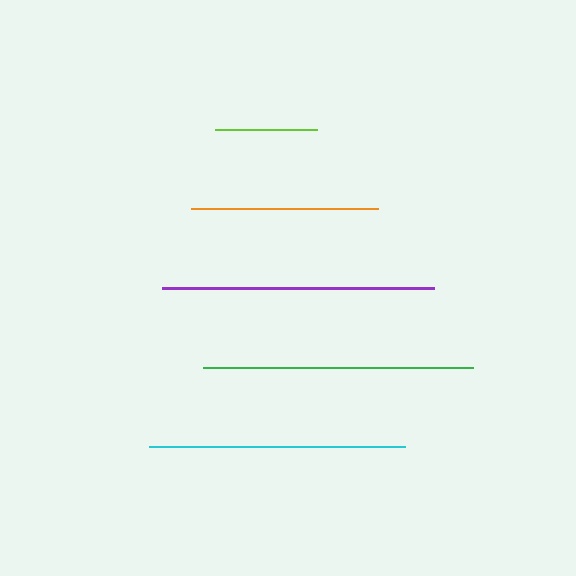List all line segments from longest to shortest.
From longest to shortest: purple, green, cyan, orange, lime.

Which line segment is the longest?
The purple line is the longest at approximately 272 pixels.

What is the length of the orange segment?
The orange segment is approximately 187 pixels long.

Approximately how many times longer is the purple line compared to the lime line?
The purple line is approximately 2.7 times the length of the lime line.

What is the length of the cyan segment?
The cyan segment is approximately 256 pixels long.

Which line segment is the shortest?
The lime line is the shortest at approximately 102 pixels.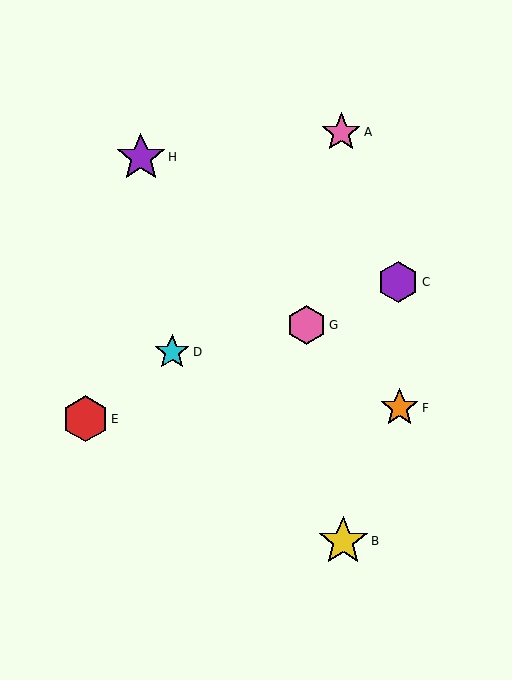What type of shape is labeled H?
Shape H is a purple star.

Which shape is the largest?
The yellow star (labeled B) is the largest.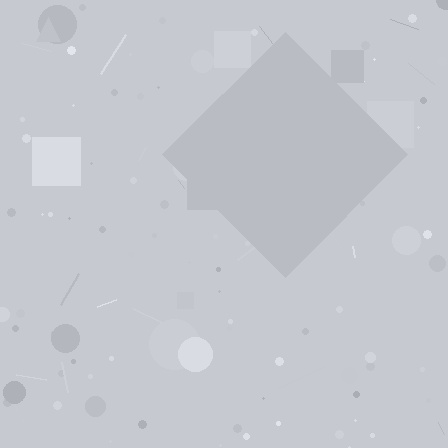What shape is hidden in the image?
A diamond is hidden in the image.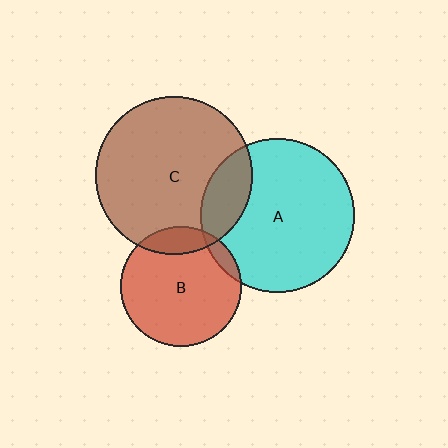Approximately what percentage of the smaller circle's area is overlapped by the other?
Approximately 5%.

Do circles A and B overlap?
Yes.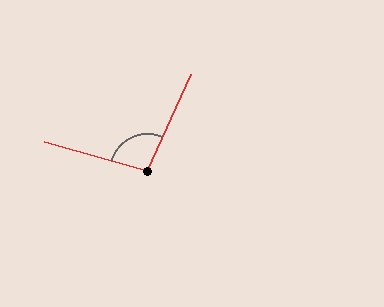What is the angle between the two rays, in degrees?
Approximately 99 degrees.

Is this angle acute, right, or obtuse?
It is obtuse.